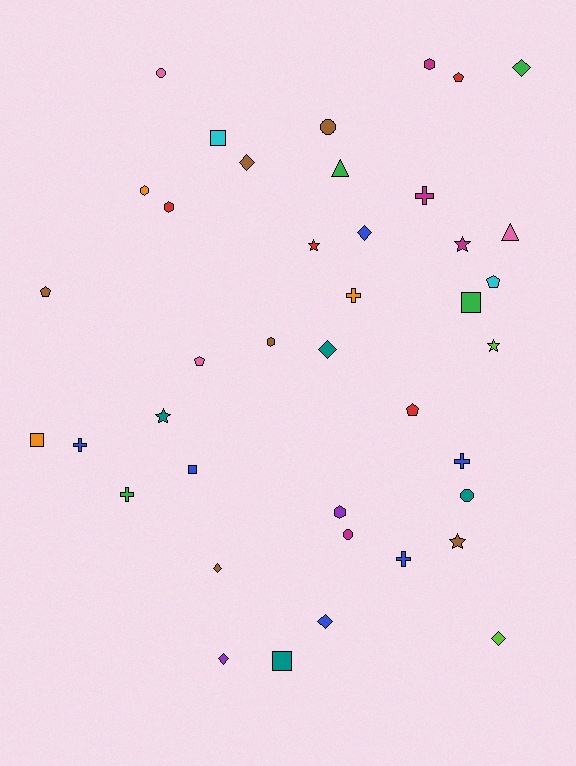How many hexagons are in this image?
There are 5 hexagons.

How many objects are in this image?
There are 40 objects.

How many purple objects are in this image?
There are 2 purple objects.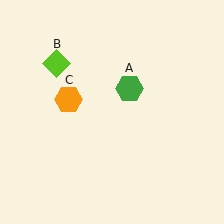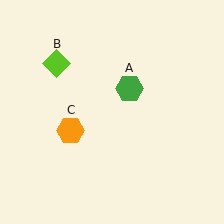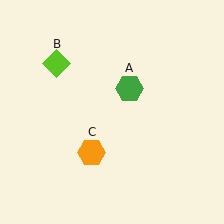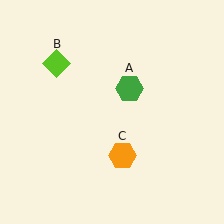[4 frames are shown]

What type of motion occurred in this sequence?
The orange hexagon (object C) rotated counterclockwise around the center of the scene.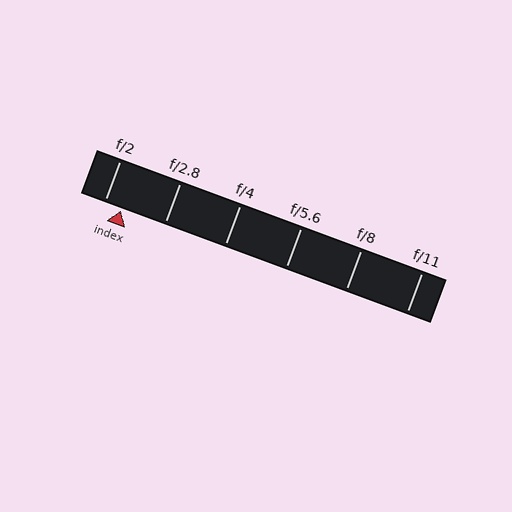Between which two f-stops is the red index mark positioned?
The index mark is between f/2 and f/2.8.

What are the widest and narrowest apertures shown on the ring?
The widest aperture shown is f/2 and the narrowest is f/11.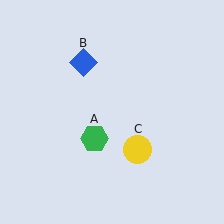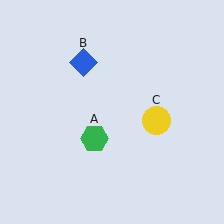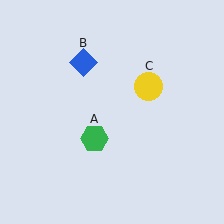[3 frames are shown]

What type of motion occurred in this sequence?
The yellow circle (object C) rotated counterclockwise around the center of the scene.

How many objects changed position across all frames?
1 object changed position: yellow circle (object C).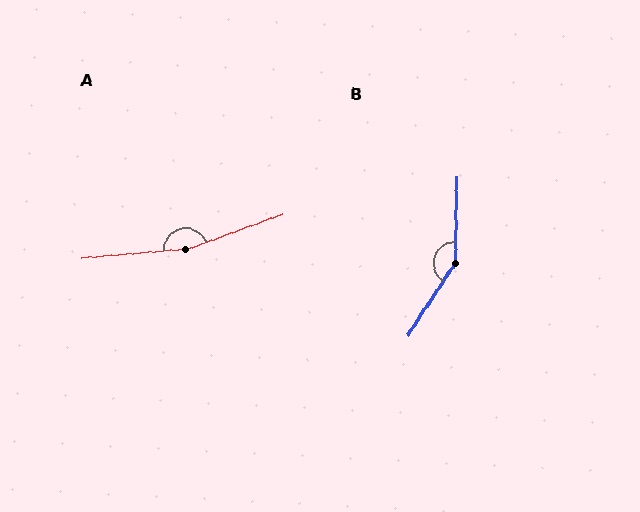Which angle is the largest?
A, at approximately 165 degrees.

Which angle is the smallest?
B, at approximately 148 degrees.